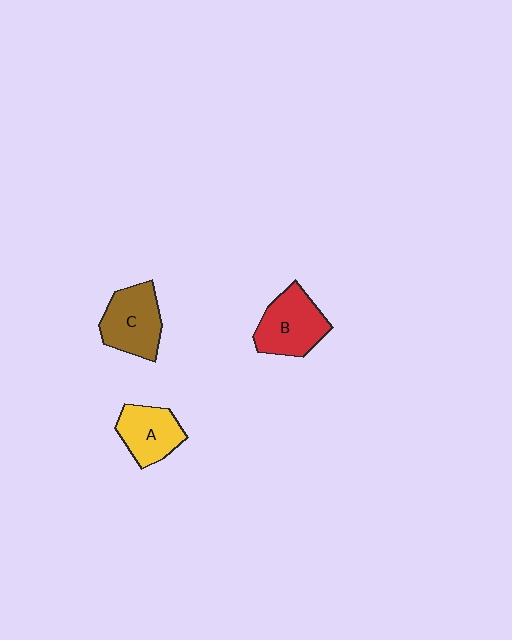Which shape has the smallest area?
Shape A (yellow).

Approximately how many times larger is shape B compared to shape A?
Approximately 1.2 times.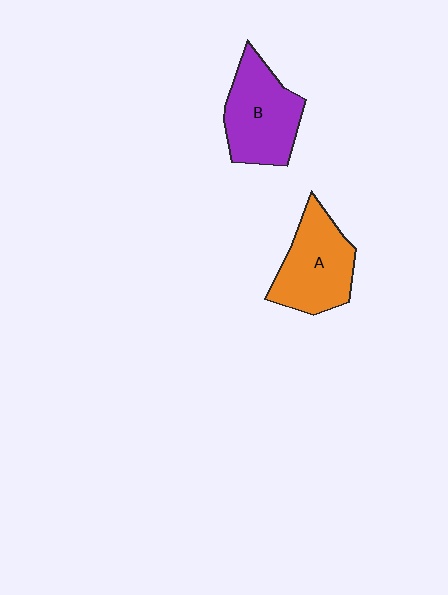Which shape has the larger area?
Shape B (purple).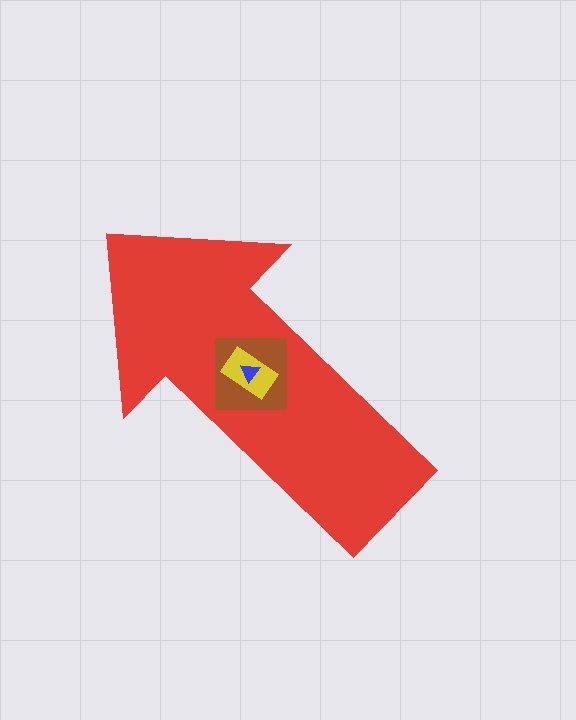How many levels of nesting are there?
4.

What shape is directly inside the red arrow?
The brown square.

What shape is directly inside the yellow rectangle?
The blue triangle.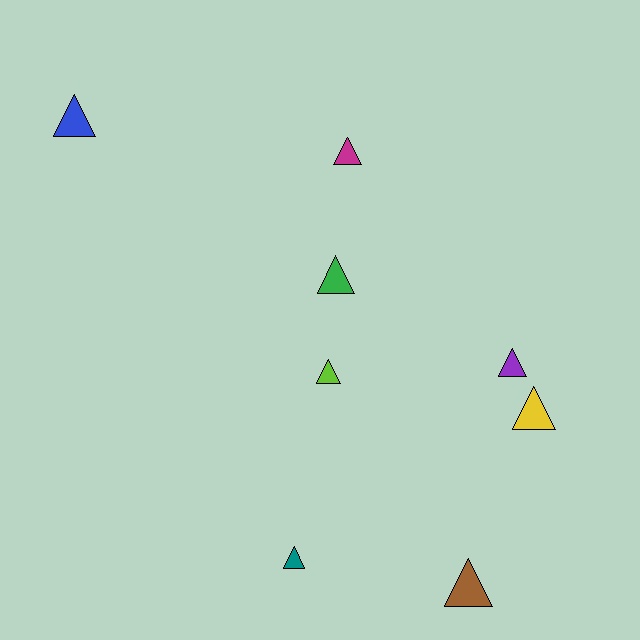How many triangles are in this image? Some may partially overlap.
There are 8 triangles.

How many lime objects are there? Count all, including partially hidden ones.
There is 1 lime object.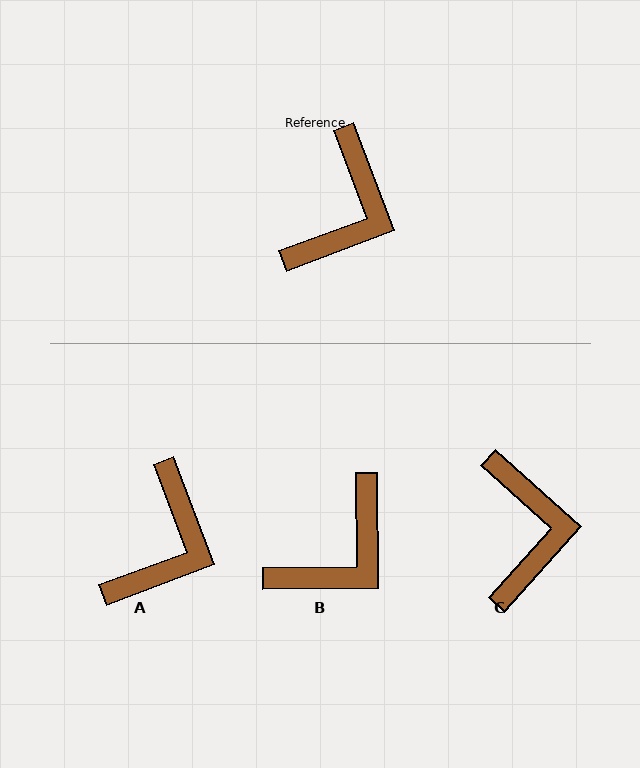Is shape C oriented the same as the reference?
No, it is off by about 28 degrees.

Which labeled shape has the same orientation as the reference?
A.